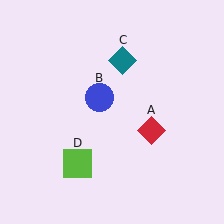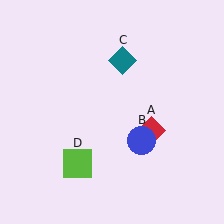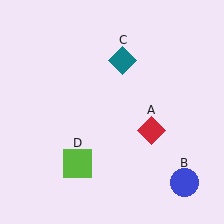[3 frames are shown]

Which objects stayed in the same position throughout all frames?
Red diamond (object A) and teal diamond (object C) and lime square (object D) remained stationary.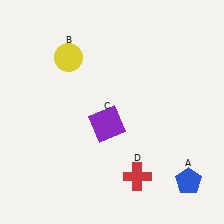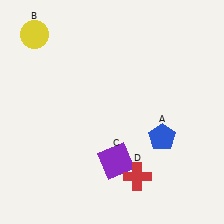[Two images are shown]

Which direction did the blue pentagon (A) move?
The blue pentagon (A) moved up.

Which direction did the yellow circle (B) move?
The yellow circle (B) moved left.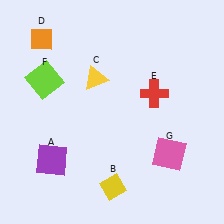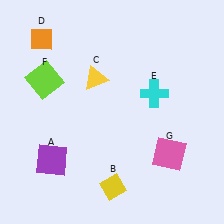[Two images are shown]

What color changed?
The cross (E) changed from red in Image 1 to cyan in Image 2.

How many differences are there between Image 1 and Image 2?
There is 1 difference between the two images.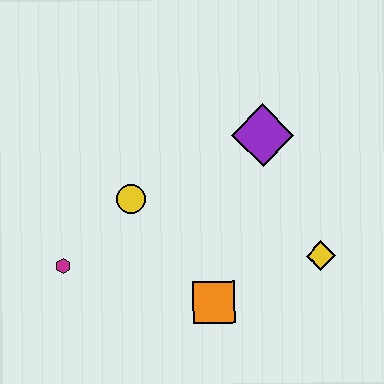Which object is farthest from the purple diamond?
The magenta hexagon is farthest from the purple diamond.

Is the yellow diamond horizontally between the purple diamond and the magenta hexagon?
No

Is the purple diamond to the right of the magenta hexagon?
Yes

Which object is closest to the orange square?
The yellow diamond is closest to the orange square.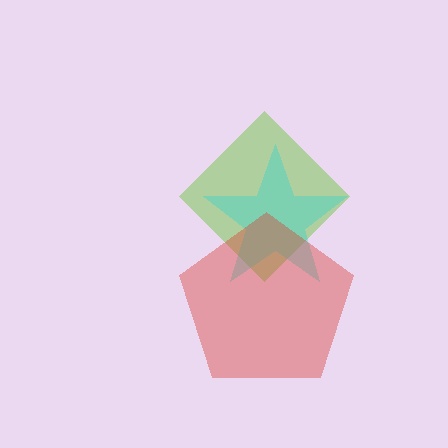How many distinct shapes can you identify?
There are 3 distinct shapes: a lime diamond, a cyan star, a red pentagon.